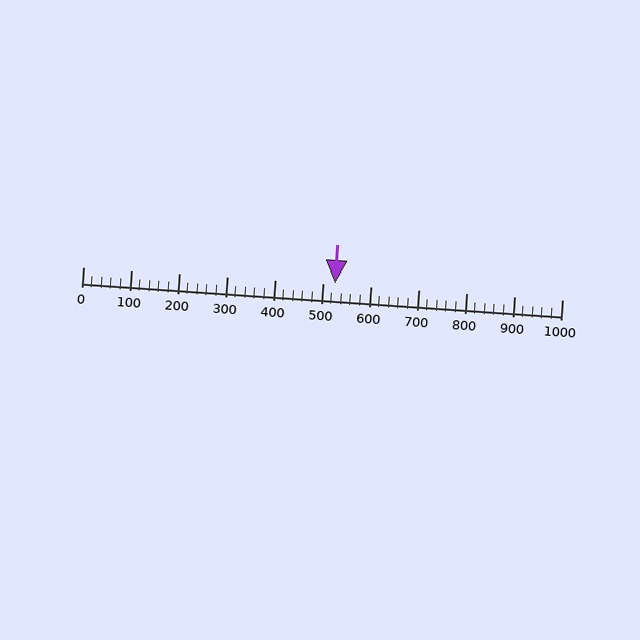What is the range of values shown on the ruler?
The ruler shows values from 0 to 1000.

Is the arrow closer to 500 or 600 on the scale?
The arrow is closer to 500.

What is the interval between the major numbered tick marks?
The major tick marks are spaced 100 units apart.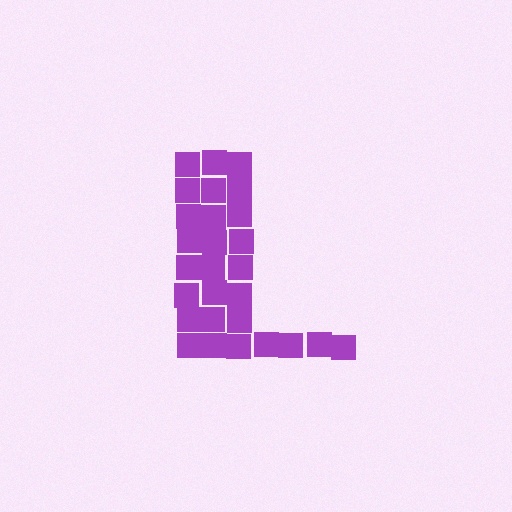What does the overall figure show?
The overall figure shows the letter L.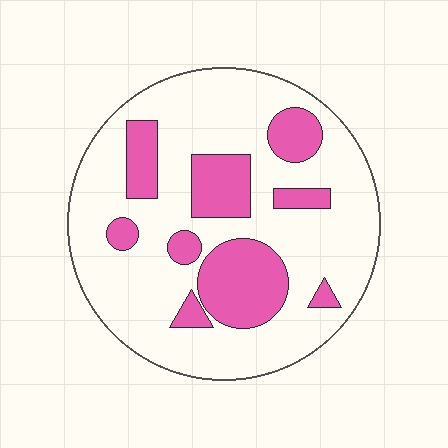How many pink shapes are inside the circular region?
9.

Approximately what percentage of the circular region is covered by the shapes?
Approximately 25%.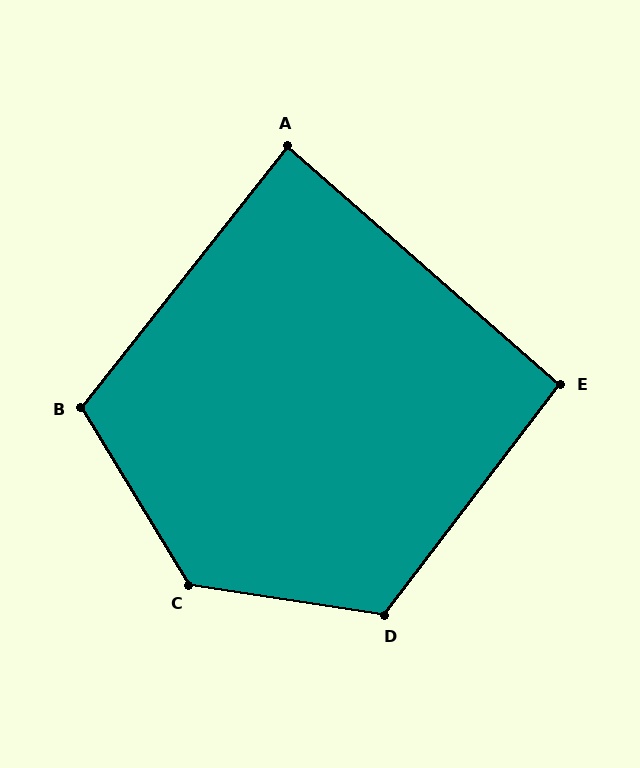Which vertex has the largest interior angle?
C, at approximately 130 degrees.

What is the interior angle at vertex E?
Approximately 94 degrees (approximately right).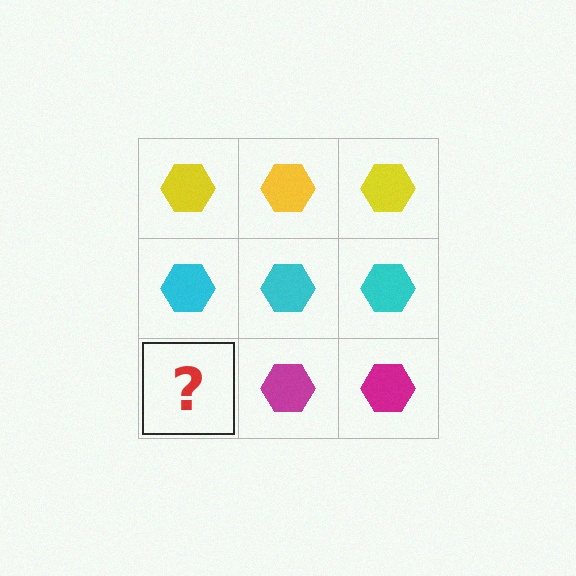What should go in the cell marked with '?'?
The missing cell should contain a magenta hexagon.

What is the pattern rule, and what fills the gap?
The rule is that each row has a consistent color. The gap should be filled with a magenta hexagon.